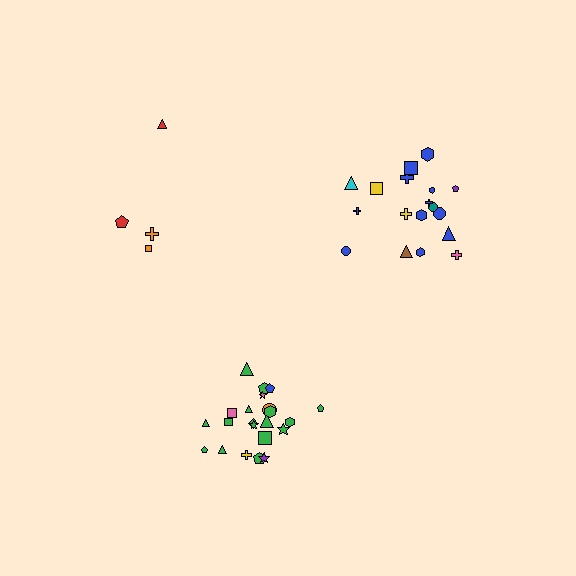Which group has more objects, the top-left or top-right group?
The top-right group.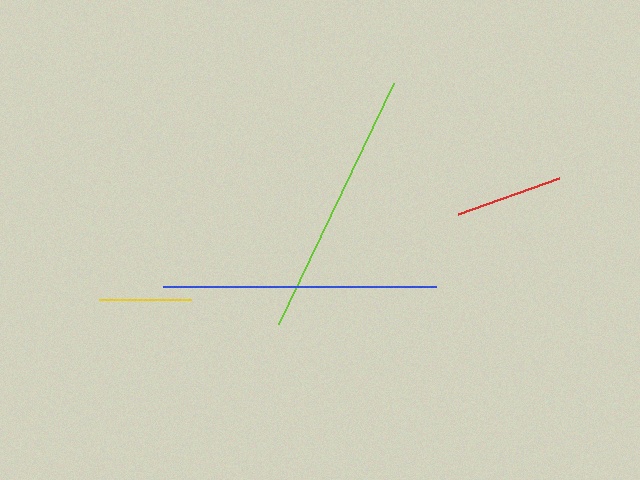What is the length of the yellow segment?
The yellow segment is approximately 92 pixels long.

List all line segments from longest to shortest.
From longest to shortest: blue, lime, red, yellow.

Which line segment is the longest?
The blue line is the longest at approximately 273 pixels.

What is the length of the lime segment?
The lime segment is approximately 267 pixels long.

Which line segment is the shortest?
The yellow line is the shortest at approximately 92 pixels.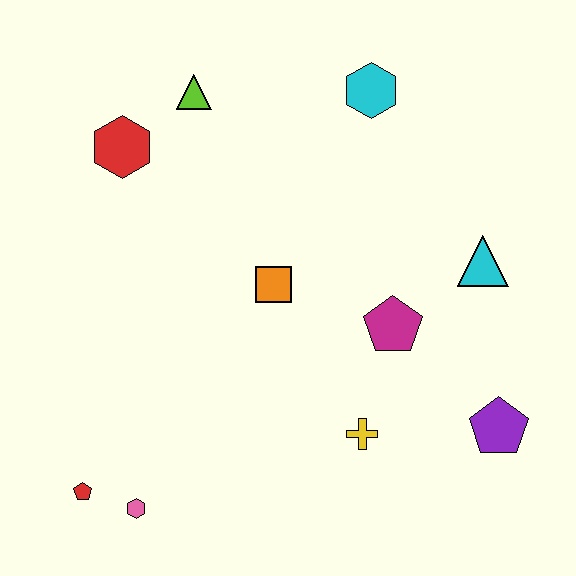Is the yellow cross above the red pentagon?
Yes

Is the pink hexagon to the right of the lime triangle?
No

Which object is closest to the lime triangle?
The red hexagon is closest to the lime triangle.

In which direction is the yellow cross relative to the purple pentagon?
The yellow cross is to the left of the purple pentagon.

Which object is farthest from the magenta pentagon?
The red pentagon is farthest from the magenta pentagon.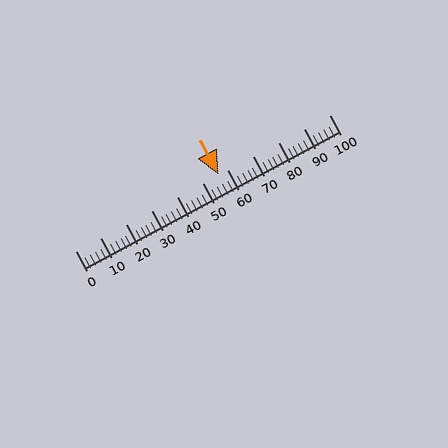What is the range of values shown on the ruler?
The ruler shows values from 0 to 100.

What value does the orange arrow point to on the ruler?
The orange arrow points to approximately 56.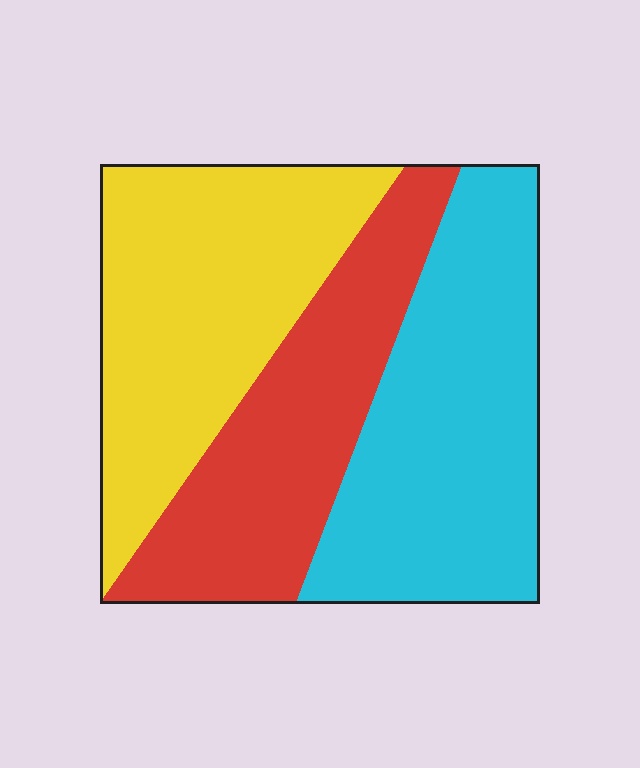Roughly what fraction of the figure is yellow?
Yellow covers 35% of the figure.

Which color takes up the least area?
Red, at roughly 30%.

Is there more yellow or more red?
Yellow.